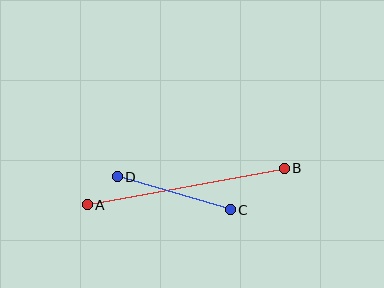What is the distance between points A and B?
The distance is approximately 200 pixels.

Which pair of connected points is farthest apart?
Points A and B are farthest apart.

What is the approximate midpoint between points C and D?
The midpoint is at approximately (174, 193) pixels.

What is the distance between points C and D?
The distance is approximately 118 pixels.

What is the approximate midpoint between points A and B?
The midpoint is at approximately (186, 187) pixels.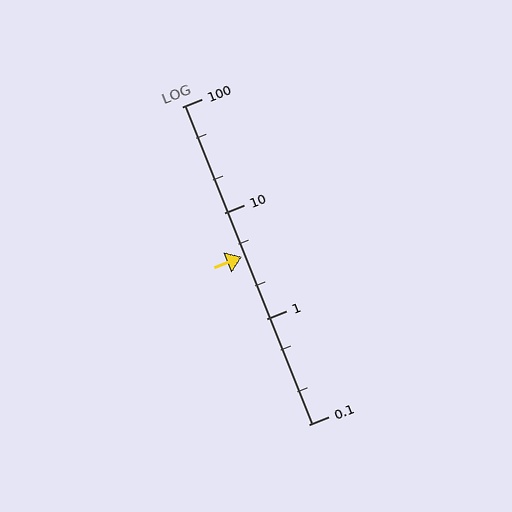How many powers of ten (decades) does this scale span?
The scale spans 3 decades, from 0.1 to 100.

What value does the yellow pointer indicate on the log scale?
The pointer indicates approximately 3.8.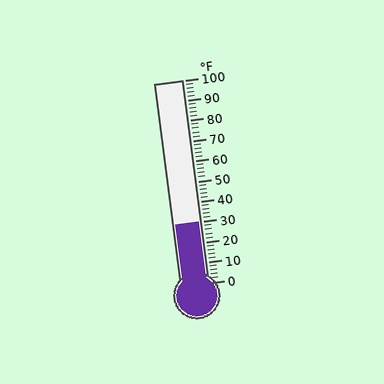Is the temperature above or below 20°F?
The temperature is above 20°F.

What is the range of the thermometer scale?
The thermometer scale ranges from 0°F to 100°F.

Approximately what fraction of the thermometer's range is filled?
The thermometer is filled to approximately 30% of its range.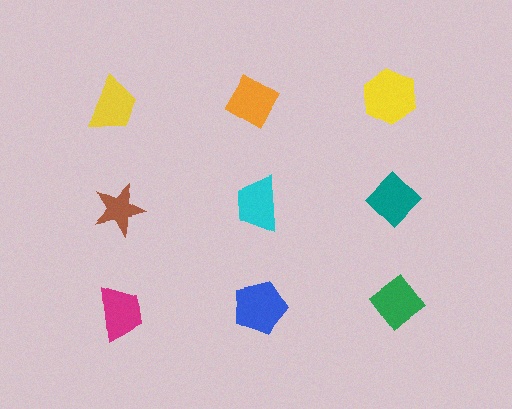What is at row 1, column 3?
A yellow hexagon.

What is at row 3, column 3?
A green diamond.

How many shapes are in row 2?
3 shapes.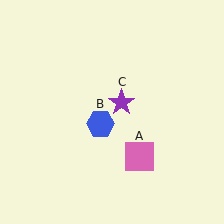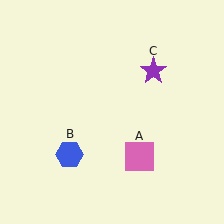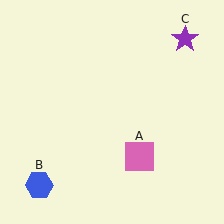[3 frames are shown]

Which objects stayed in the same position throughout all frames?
Pink square (object A) remained stationary.